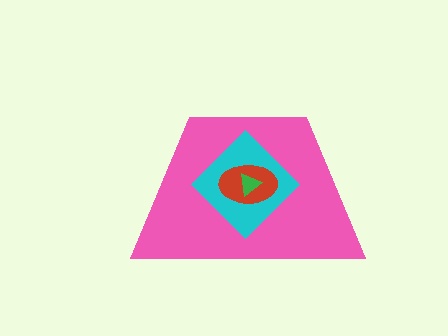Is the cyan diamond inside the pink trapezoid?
Yes.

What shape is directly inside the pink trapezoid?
The cyan diamond.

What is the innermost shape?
The green triangle.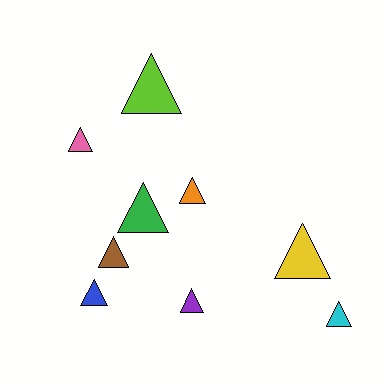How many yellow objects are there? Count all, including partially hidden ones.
There is 1 yellow object.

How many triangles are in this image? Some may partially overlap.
There are 9 triangles.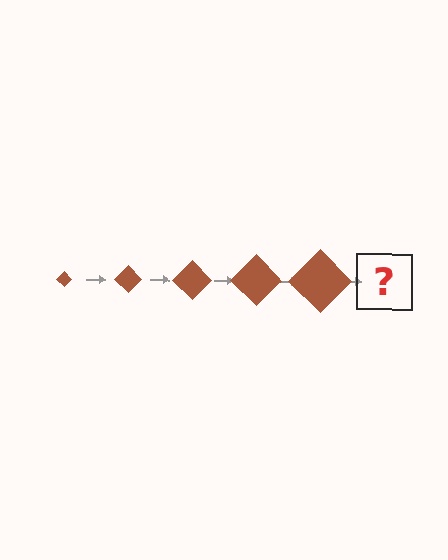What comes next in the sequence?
The next element should be a brown diamond, larger than the previous one.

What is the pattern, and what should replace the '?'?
The pattern is that the diamond gets progressively larger each step. The '?' should be a brown diamond, larger than the previous one.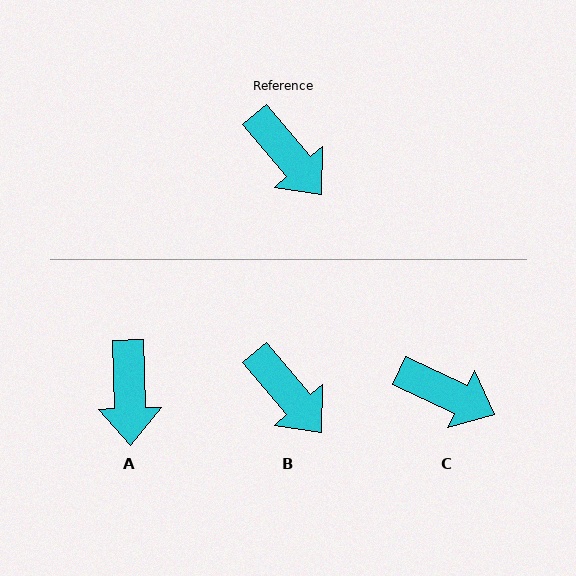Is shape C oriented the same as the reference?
No, it is off by about 25 degrees.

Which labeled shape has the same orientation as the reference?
B.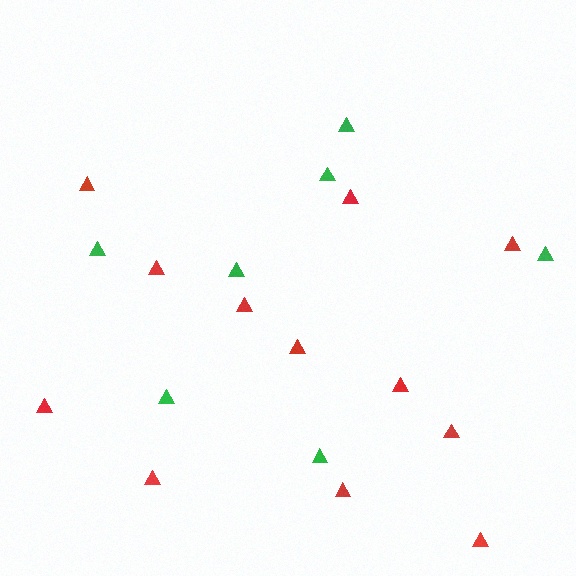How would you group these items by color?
There are 2 groups: one group of green triangles (7) and one group of red triangles (12).